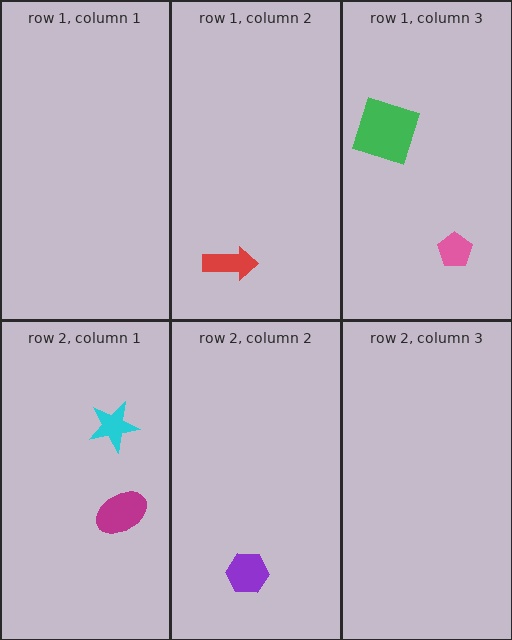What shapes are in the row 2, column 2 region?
The purple hexagon.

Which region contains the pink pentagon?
The row 1, column 3 region.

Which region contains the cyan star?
The row 2, column 1 region.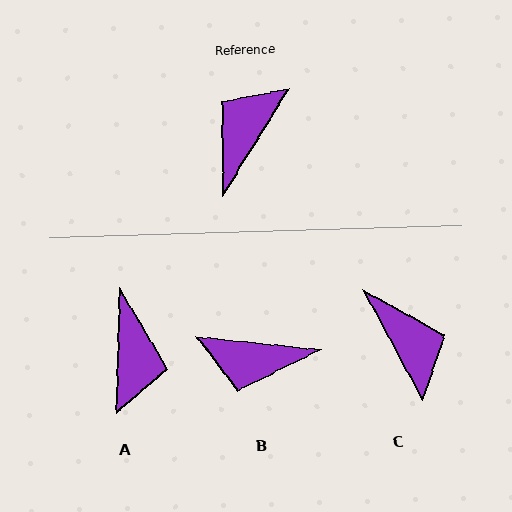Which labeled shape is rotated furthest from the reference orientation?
A, about 150 degrees away.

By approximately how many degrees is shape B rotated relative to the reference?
Approximately 116 degrees counter-clockwise.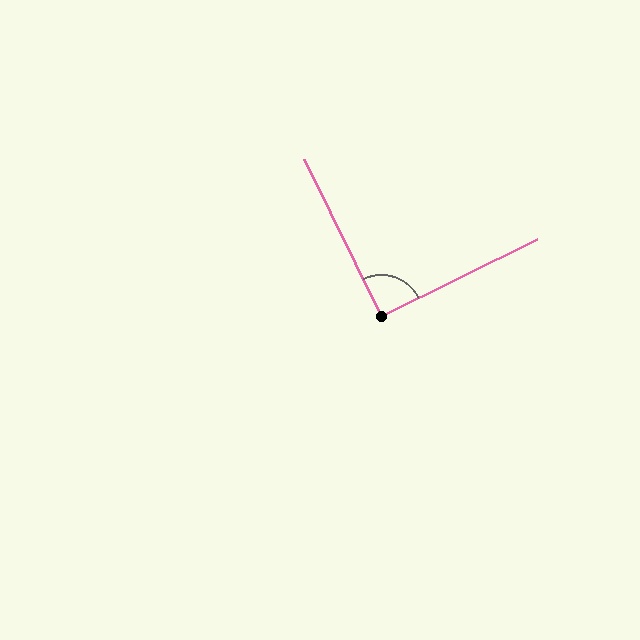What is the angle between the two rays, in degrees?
Approximately 90 degrees.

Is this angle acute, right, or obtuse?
It is approximately a right angle.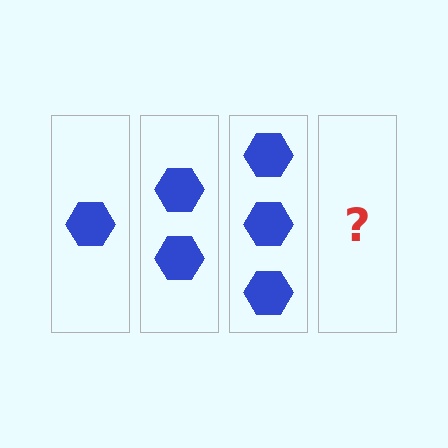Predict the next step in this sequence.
The next step is 4 hexagons.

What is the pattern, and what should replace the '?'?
The pattern is that each step adds one more hexagon. The '?' should be 4 hexagons.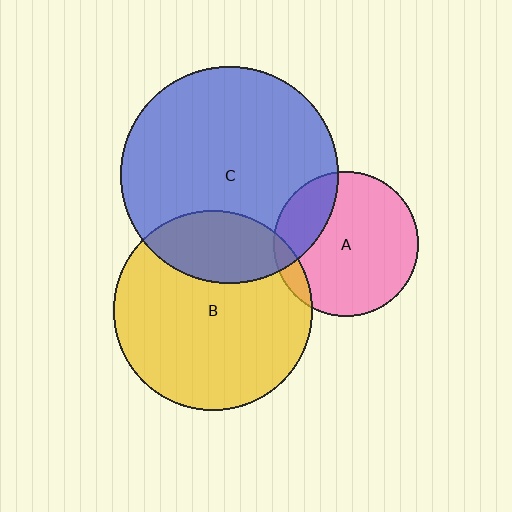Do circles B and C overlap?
Yes.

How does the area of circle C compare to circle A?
Approximately 2.3 times.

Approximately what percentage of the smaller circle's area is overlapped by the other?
Approximately 25%.